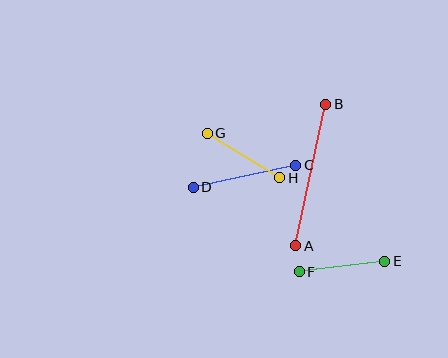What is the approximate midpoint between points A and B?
The midpoint is at approximately (311, 175) pixels.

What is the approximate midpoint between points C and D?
The midpoint is at approximately (245, 176) pixels.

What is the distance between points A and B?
The distance is approximately 144 pixels.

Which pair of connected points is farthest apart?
Points A and B are farthest apart.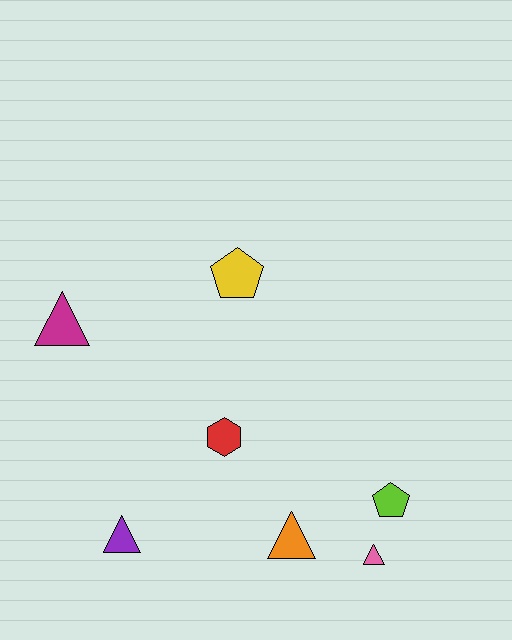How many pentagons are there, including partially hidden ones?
There are 2 pentagons.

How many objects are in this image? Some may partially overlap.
There are 7 objects.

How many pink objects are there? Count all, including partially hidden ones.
There is 1 pink object.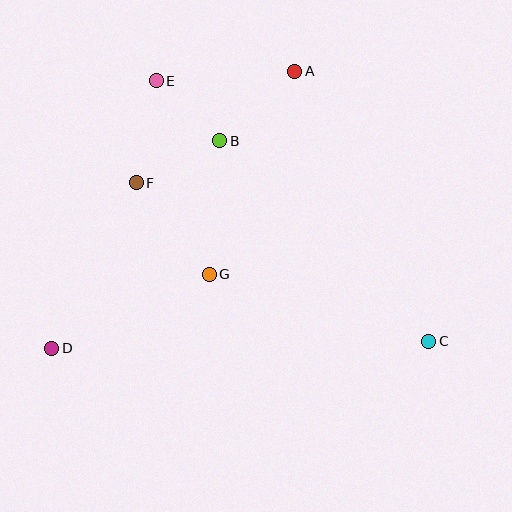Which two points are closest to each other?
Points B and E are closest to each other.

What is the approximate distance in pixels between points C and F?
The distance between C and F is approximately 333 pixels.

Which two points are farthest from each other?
Points C and E are farthest from each other.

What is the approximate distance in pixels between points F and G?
The distance between F and G is approximately 117 pixels.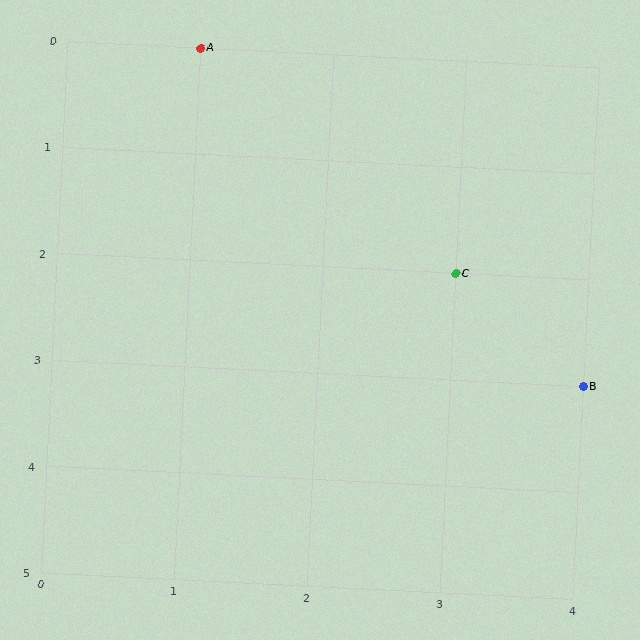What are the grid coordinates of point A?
Point A is at grid coordinates (1, 0).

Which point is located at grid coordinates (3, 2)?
Point C is at (3, 2).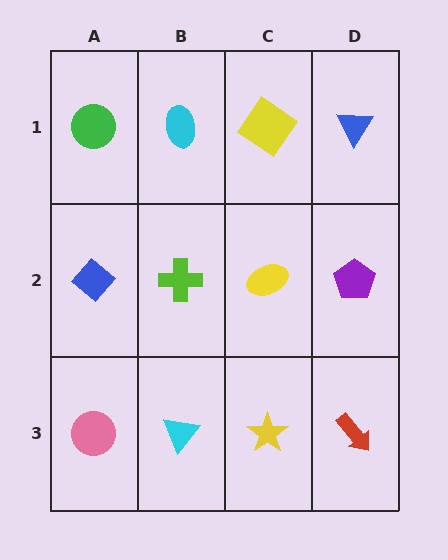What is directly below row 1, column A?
A blue diamond.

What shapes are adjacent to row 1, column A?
A blue diamond (row 2, column A), a cyan ellipse (row 1, column B).